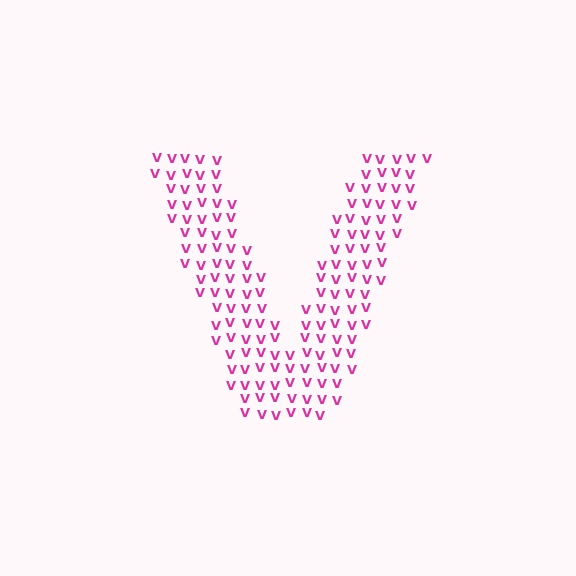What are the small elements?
The small elements are letter V's.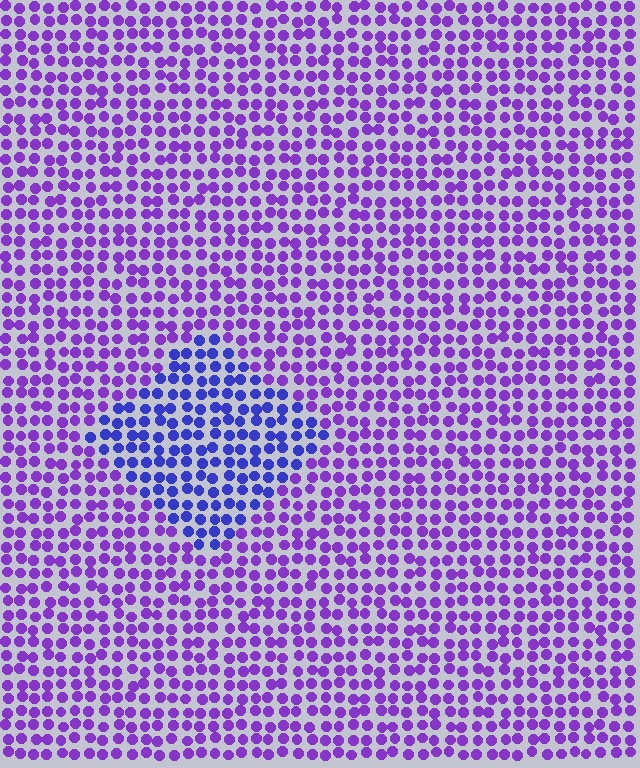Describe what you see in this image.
The image is filled with small purple elements in a uniform arrangement. A diamond-shaped region is visible where the elements are tinted to a slightly different hue, forming a subtle color boundary.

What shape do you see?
I see a diamond.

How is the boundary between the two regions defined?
The boundary is defined purely by a slight shift in hue (about 36 degrees). Spacing, size, and orientation are identical on both sides.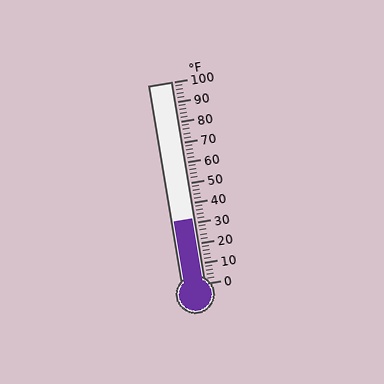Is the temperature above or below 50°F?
The temperature is below 50°F.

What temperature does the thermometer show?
The thermometer shows approximately 32°F.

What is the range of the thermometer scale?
The thermometer scale ranges from 0°F to 100°F.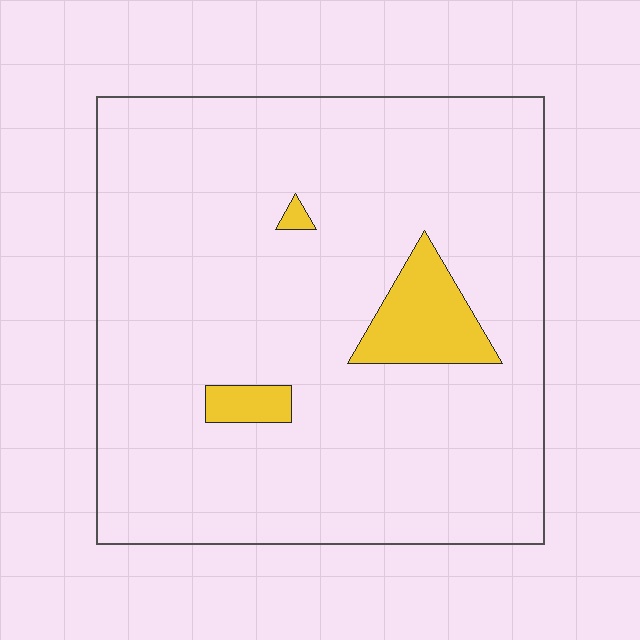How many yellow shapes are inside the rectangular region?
3.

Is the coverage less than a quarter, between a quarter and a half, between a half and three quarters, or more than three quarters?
Less than a quarter.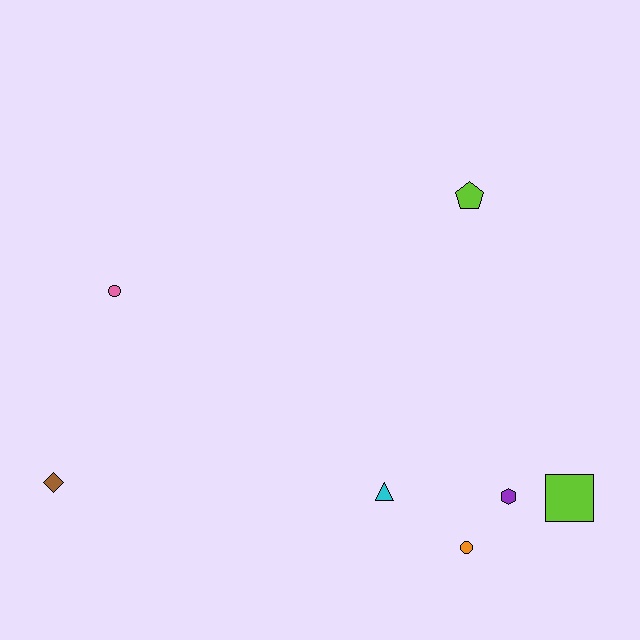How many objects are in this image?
There are 7 objects.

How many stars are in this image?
There are no stars.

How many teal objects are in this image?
There are no teal objects.